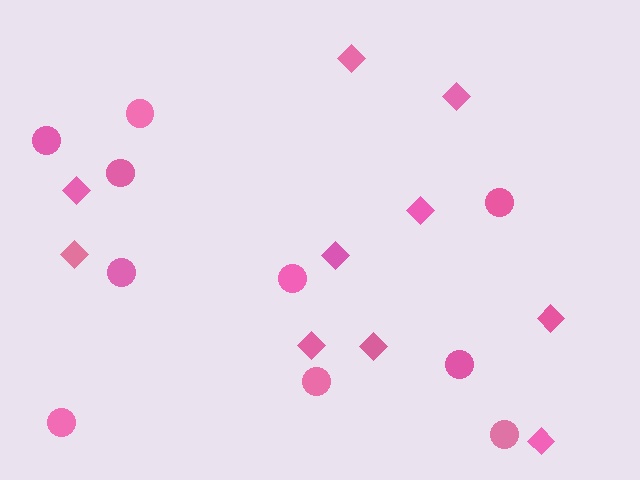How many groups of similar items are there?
There are 2 groups: one group of diamonds (10) and one group of circles (10).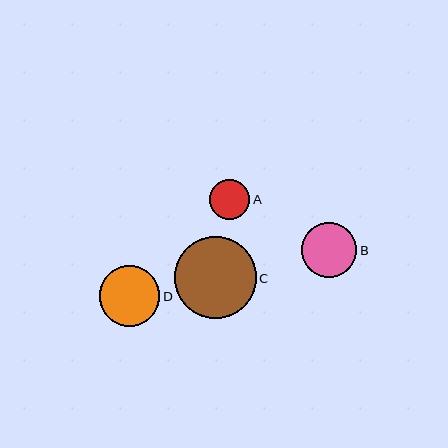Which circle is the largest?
Circle C is the largest with a size of approximately 82 pixels.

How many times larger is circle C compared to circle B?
Circle C is approximately 1.5 times the size of circle B.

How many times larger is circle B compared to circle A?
Circle B is approximately 1.4 times the size of circle A.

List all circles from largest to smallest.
From largest to smallest: C, D, B, A.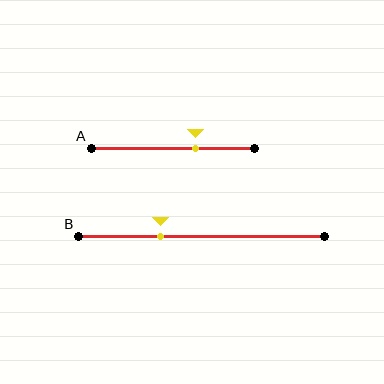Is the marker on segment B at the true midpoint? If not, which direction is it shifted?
No, the marker on segment B is shifted to the left by about 17% of the segment length.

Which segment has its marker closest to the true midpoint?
Segment A has its marker closest to the true midpoint.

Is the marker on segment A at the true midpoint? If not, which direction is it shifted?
No, the marker on segment A is shifted to the right by about 14% of the segment length.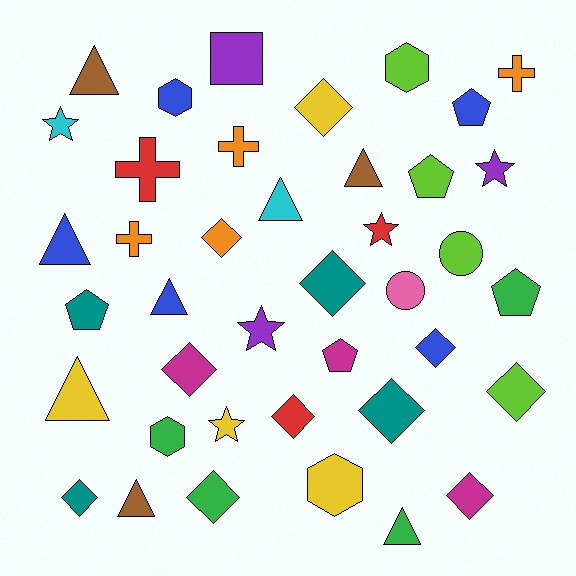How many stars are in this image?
There are 5 stars.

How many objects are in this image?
There are 40 objects.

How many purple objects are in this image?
There are 3 purple objects.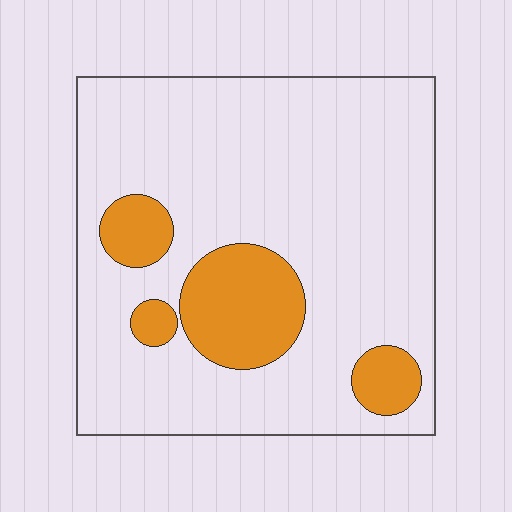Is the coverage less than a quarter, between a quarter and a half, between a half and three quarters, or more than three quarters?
Less than a quarter.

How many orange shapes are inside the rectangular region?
4.